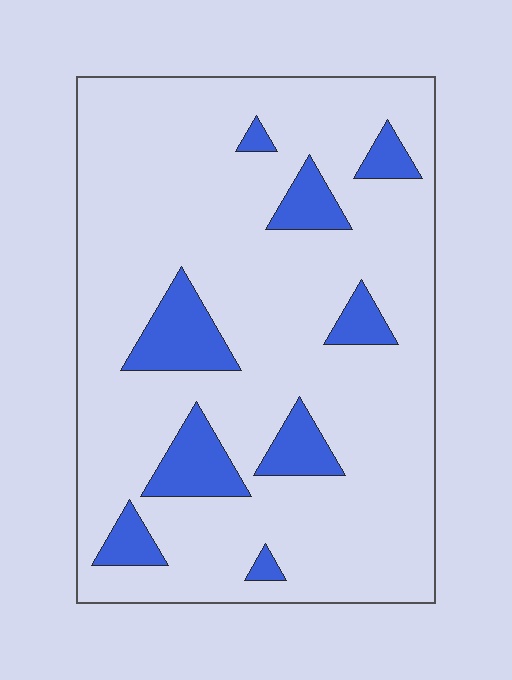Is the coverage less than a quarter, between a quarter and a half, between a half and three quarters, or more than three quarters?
Less than a quarter.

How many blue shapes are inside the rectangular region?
9.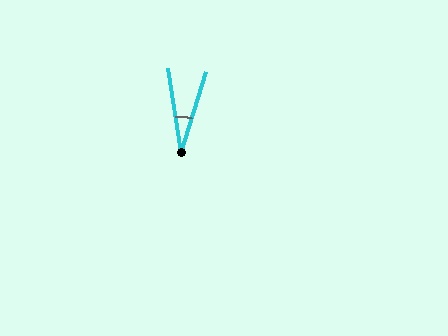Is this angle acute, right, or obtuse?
It is acute.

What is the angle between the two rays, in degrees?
Approximately 26 degrees.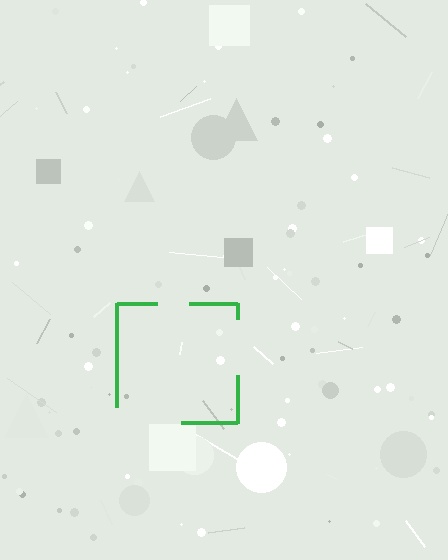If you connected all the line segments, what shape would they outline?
They would outline a square.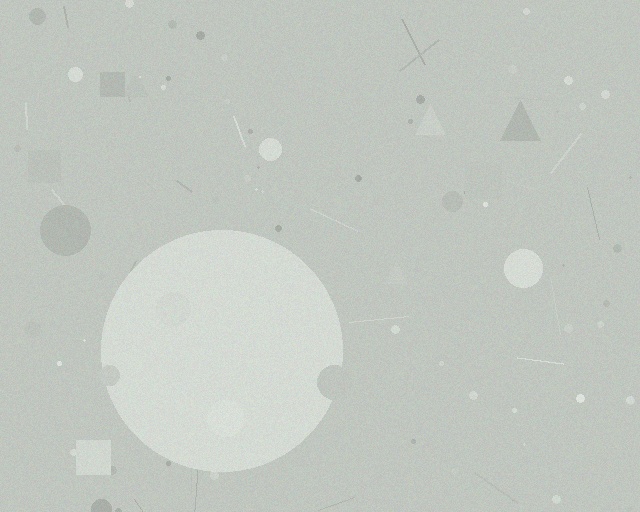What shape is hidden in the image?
A circle is hidden in the image.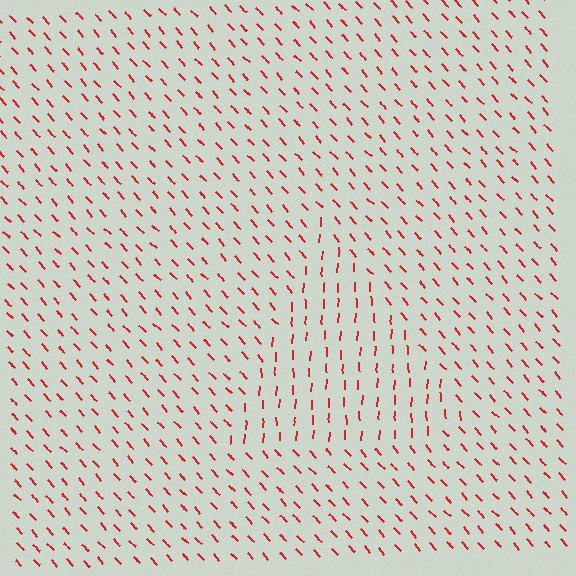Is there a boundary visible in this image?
Yes, there is a texture boundary formed by a change in line orientation.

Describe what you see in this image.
The image is filled with small red line segments. A triangle region in the image has lines oriented differently from the surrounding lines, creating a visible texture boundary.